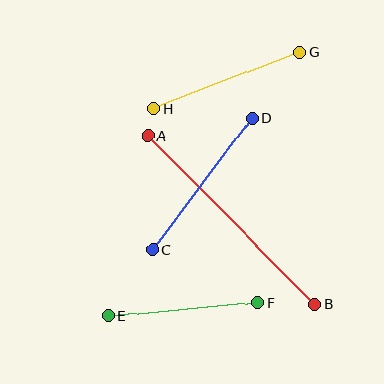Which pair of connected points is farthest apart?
Points A and B are farthest apart.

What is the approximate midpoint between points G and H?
The midpoint is at approximately (227, 81) pixels.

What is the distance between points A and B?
The distance is approximately 238 pixels.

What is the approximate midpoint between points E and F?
The midpoint is at approximately (183, 309) pixels.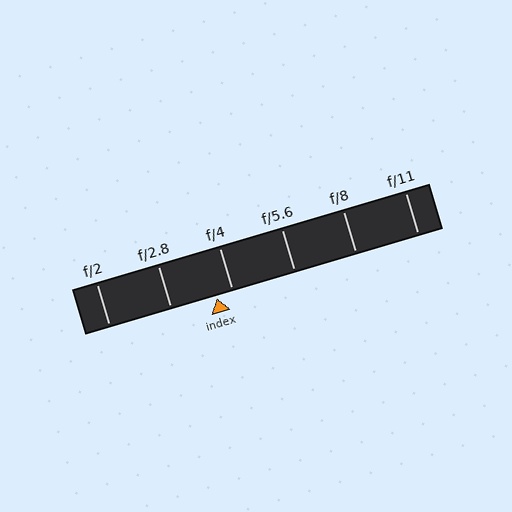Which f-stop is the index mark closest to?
The index mark is closest to f/4.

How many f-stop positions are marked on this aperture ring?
There are 6 f-stop positions marked.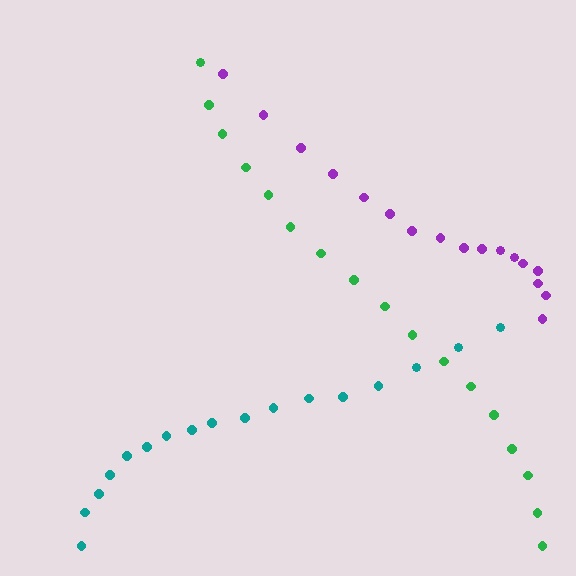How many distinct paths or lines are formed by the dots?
There are 3 distinct paths.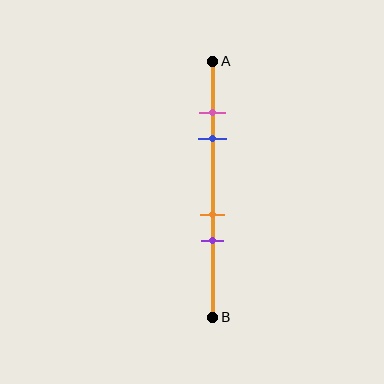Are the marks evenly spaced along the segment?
No, the marks are not evenly spaced.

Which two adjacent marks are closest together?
The pink and blue marks are the closest adjacent pair.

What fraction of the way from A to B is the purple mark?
The purple mark is approximately 70% (0.7) of the way from A to B.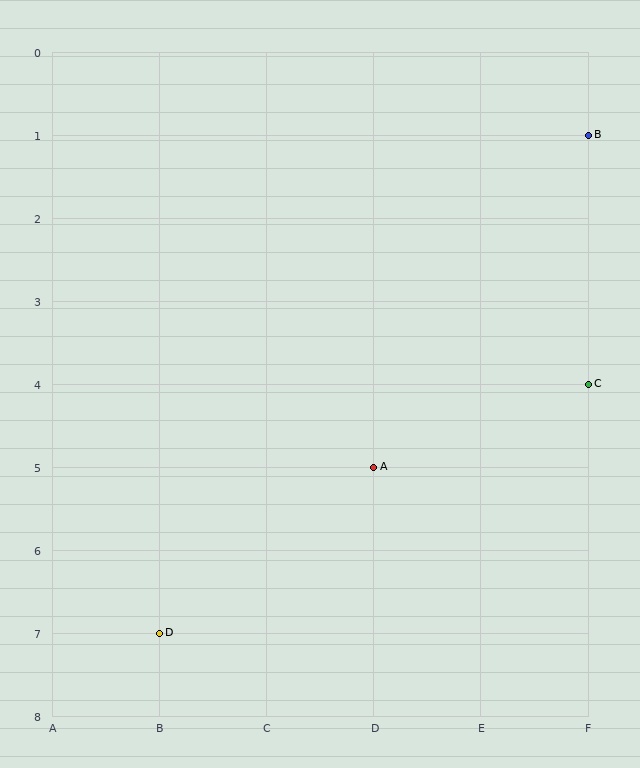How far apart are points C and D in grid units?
Points C and D are 4 columns and 3 rows apart (about 5.0 grid units diagonally).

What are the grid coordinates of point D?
Point D is at grid coordinates (B, 7).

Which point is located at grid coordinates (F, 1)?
Point B is at (F, 1).